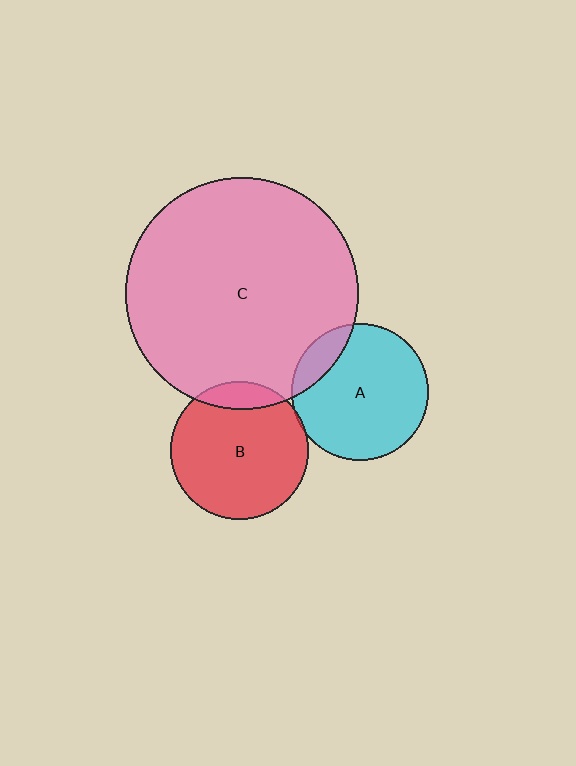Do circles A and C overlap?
Yes.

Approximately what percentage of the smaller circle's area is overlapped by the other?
Approximately 15%.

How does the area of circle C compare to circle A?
Approximately 2.9 times.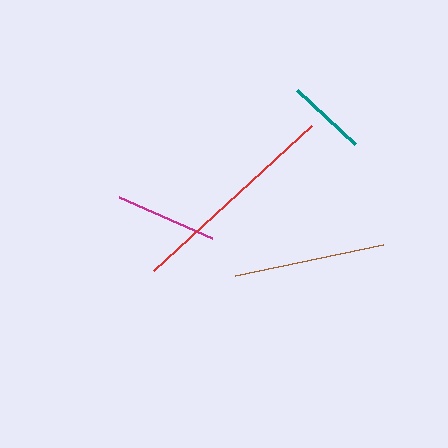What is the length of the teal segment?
The teal segment is approximately 79 pixels long.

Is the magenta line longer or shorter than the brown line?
The brown line is longer than the magenta line.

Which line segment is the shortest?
The teal line is the shortest at approximately 79 pixels.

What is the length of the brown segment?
The brown segment is approximately 151 pixels long.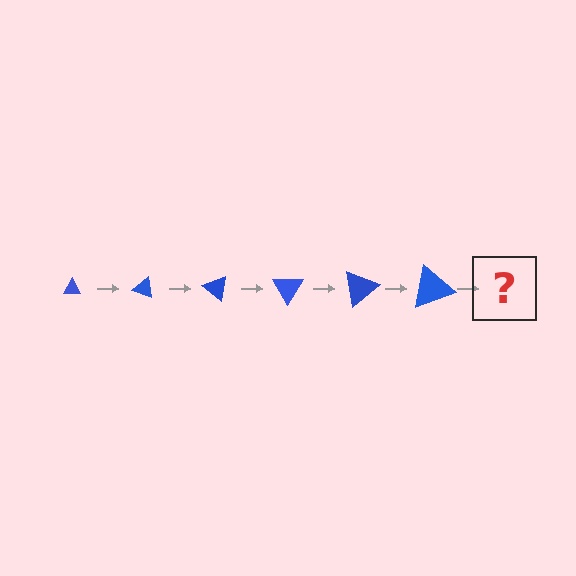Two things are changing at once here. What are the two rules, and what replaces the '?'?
The two rules are that the triangle grows larger each step and it rotates 20 degrees each step. The '?' should be a triangle, larger than the previous one and rotated 120 degrees from the start.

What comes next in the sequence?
The next element should be a triangle, larger than the previous one and rotated 120 degrees from the start.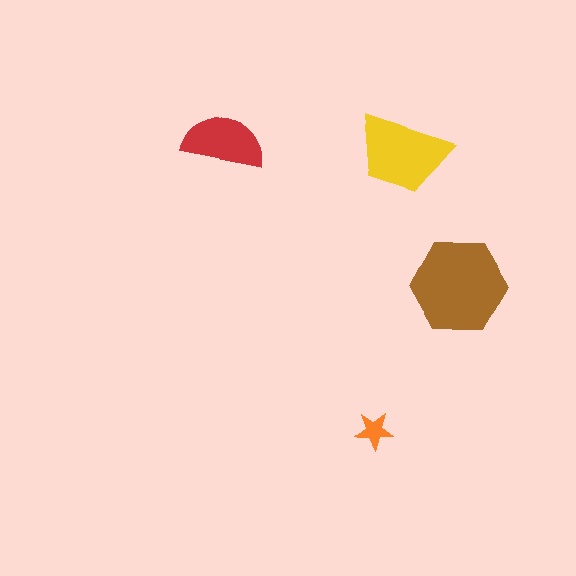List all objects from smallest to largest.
The orange star, the red semicircle, the yellow trapezoid, the brown hexagon.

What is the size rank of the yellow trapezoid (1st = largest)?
2nd.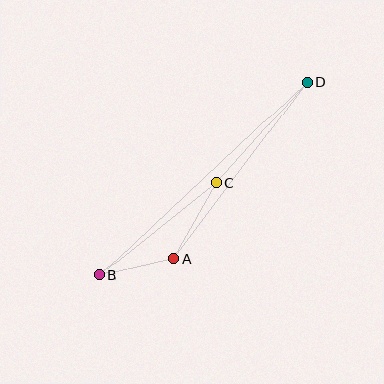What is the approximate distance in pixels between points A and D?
The distance between A and D is approximately 221 pixels.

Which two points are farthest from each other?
Points B and D are farthest from each other.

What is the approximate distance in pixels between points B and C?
The distance between B and C is approximately 149 pixels.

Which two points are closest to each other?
Points A and B are closest to each other.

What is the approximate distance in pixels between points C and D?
The distance between C and D is approximately 136 pixels.